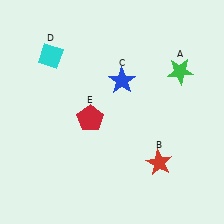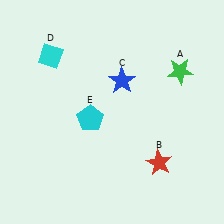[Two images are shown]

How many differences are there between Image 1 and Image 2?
There is 1 difference between the two images.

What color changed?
The pentagon (E) changed from red in Image 1 to cyan in Image 2.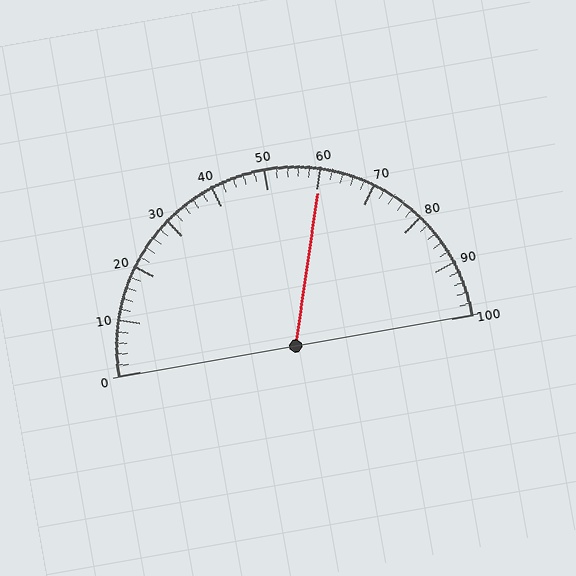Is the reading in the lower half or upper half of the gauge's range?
The reading is in the upper half of the range (0 to 100).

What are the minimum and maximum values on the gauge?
The gauge ranges from 0 to 100.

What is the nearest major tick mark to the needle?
The nearest major tick mark is 60.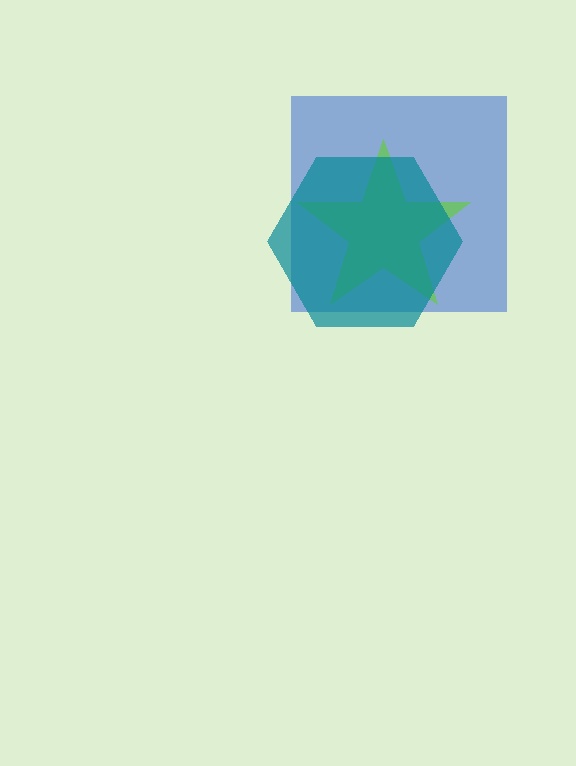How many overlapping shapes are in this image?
There are 3 overlapping shapes in the image.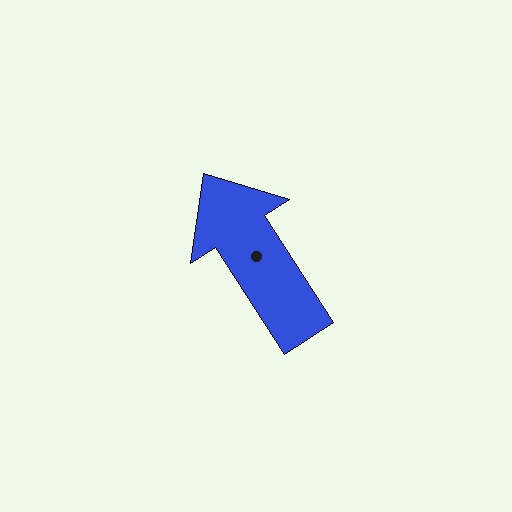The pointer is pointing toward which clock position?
Roughly 11 o'clock.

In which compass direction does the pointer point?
Northwest.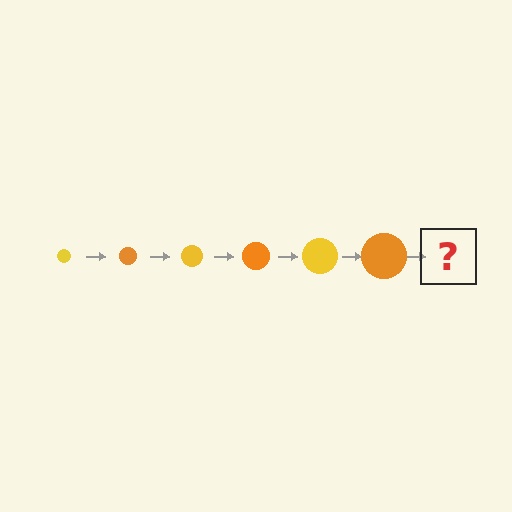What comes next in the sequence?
The next element should be a yellow circle, larger than the previous one.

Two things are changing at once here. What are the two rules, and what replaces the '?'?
The two rules are that the circle grows larger each step and the color cycles through yellow and orange. The '?' should be a yellow circle, larger than the previous one.